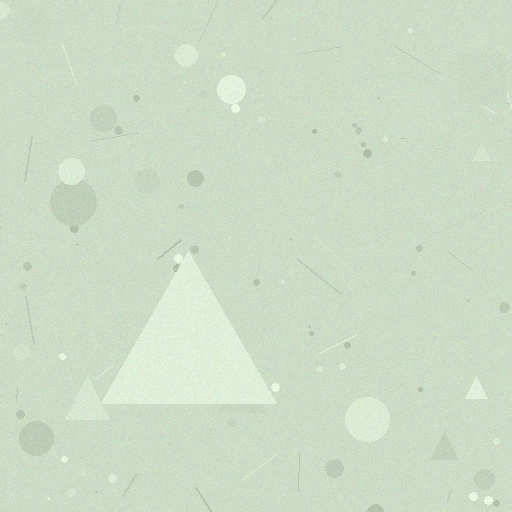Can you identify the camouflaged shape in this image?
The camouflaged shape is a triangle.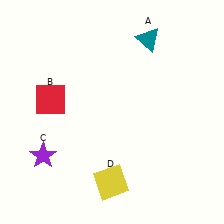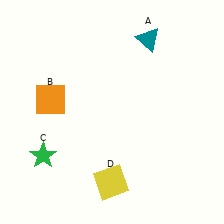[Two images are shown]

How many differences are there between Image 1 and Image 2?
There are 2 differences between the two images.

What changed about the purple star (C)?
In Image 1, C is purple. In Image 2, it changed to green.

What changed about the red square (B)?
In Image 1, B is red. In Image 2, it changed to orange.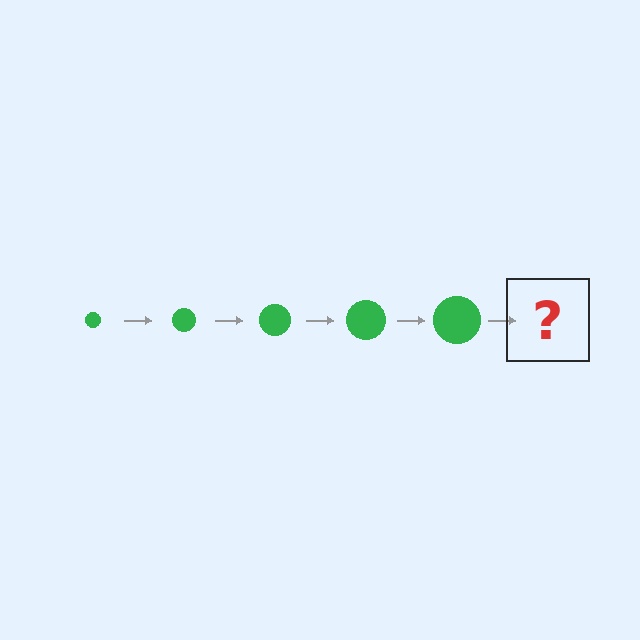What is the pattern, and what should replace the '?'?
The pattern is that the circle gets progressively larger each step. The '?' should be a green circle, larger than the previous one.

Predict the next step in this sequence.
The next step is a green circle, larger than the previous one.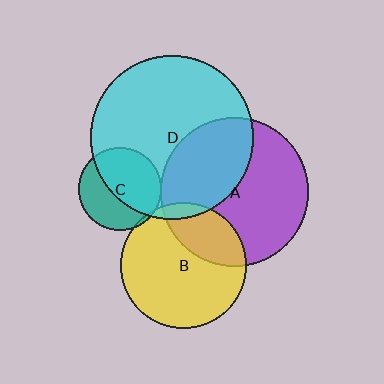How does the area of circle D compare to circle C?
Approximately 3.9 times.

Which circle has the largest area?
Circle D (cyan).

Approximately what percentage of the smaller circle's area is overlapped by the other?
Approximately 40%.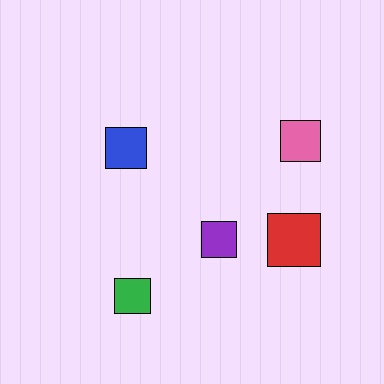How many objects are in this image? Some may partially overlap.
There are 5 objects.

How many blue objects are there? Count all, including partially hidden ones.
There is 1 blue object.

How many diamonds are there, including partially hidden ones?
There are no diamonds.